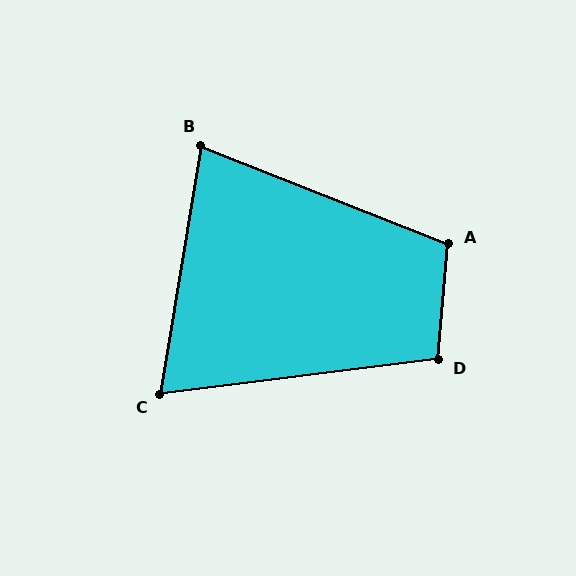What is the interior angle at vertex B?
Approximately 78 degrees (acute).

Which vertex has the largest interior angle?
A, at approximately 107 degrees.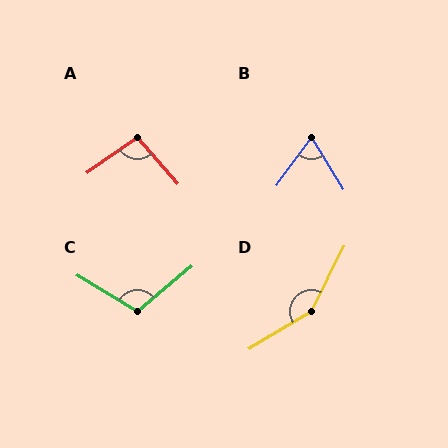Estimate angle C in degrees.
Approximately 109 degrees.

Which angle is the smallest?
B, at approximately 69 degrees.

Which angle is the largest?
D, at approximately 147 degrees.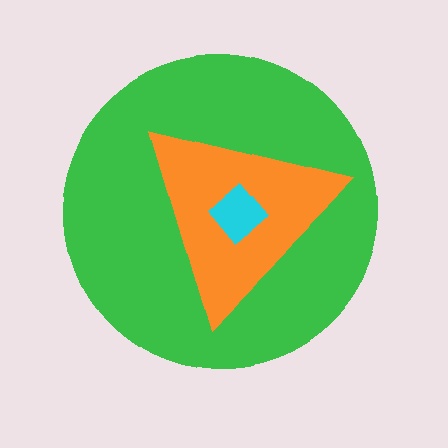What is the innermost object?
The cyan diamond.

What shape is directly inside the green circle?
The orange triangle.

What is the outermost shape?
The green circle.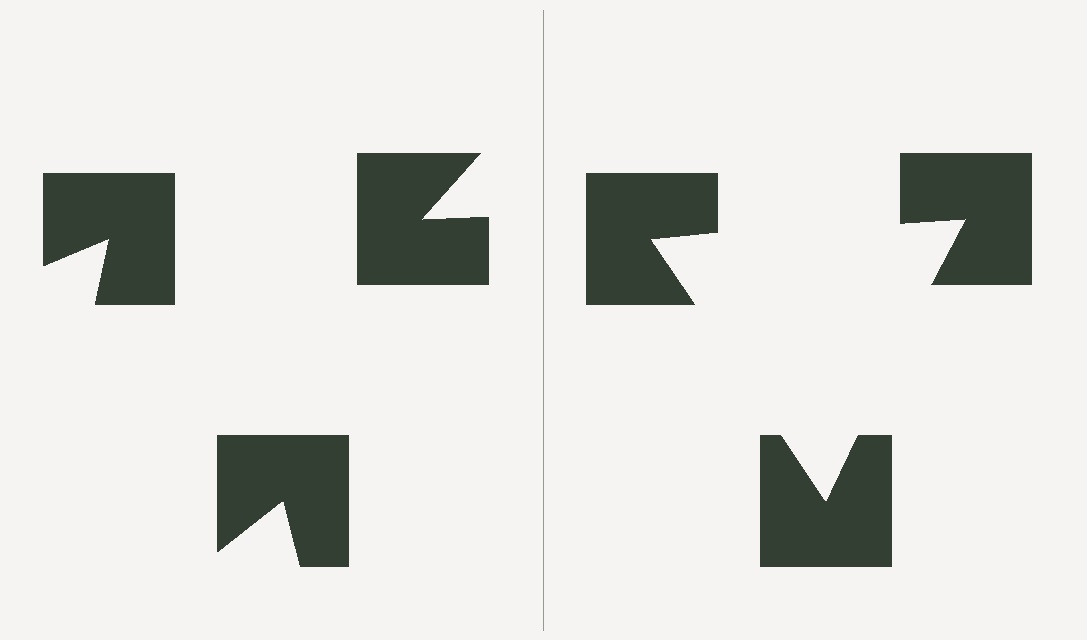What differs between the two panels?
The notched squares are positioned identically on both sides; only the wedge orientations differ. On the right they align to a triangle; on the left they are misaligned.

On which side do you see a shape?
An illusory triangle appears on the right side. On the left side the wedge cuts are rotated, so no coherent shape forms.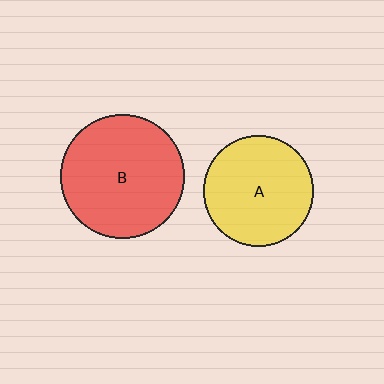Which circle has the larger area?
Circle B (red).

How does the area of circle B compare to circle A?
Approximately 1.2 times.